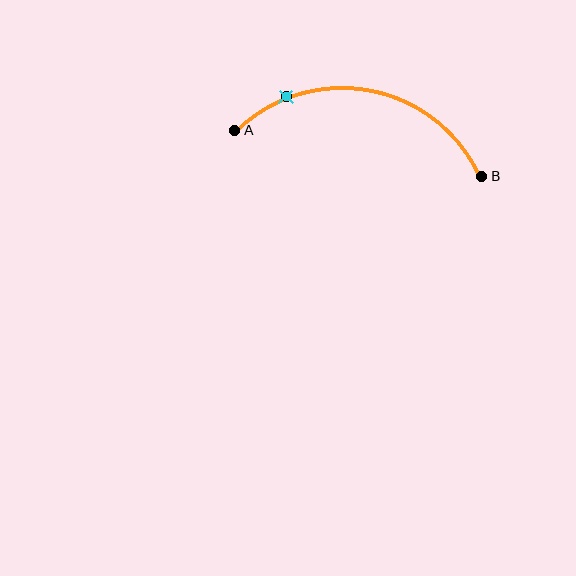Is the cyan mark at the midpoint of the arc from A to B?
No. The cyan mark lies on the arc but is closer to endpoint A. The arc midpoint would be at the point on the curve equidistant along the arc from both A and B.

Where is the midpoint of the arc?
The arc midpoint is the point on the curve farthest from the straight line joining A and B. It sits above that line.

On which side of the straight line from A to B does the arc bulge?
The arc bulges above the straight line connecting A and B.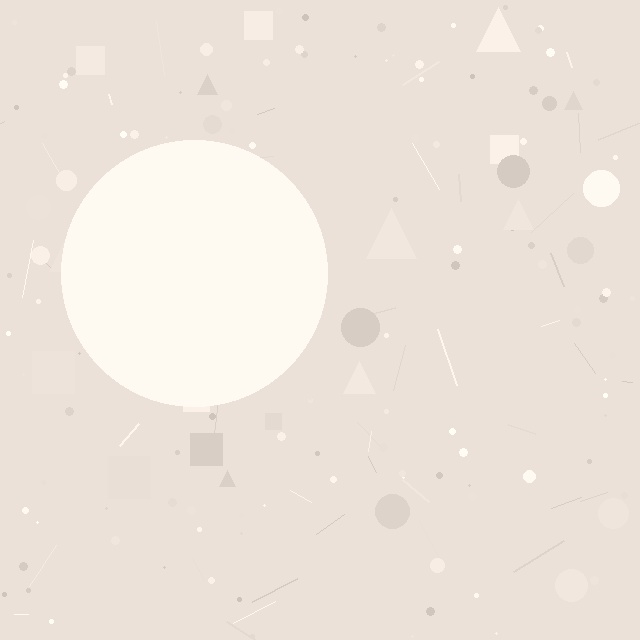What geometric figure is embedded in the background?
A circle is embedded in the background.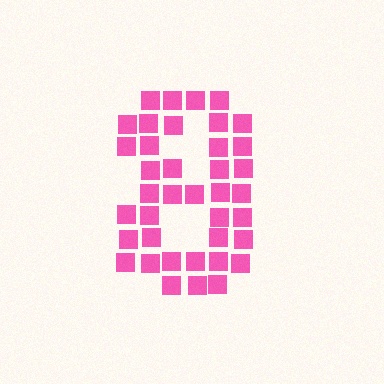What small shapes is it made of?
It is made of small squares.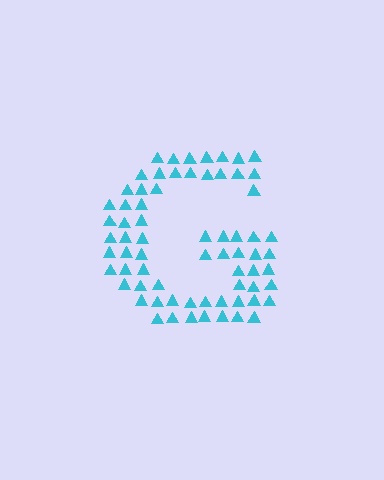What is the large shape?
The large shape is the letter G.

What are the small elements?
The small elements are triangles.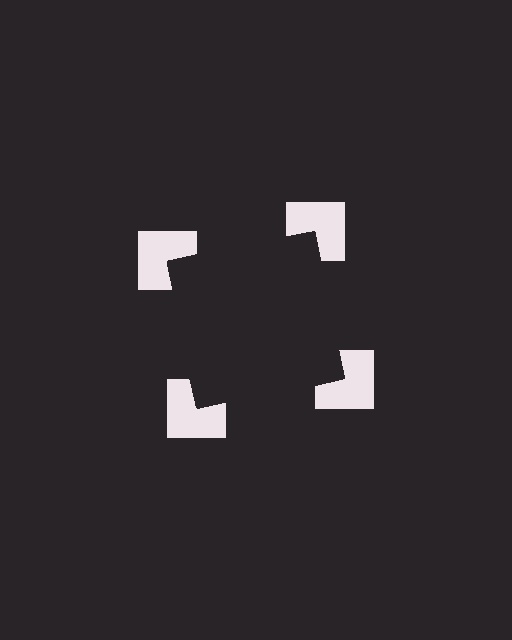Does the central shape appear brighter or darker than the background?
It typically appears slightly darker than the background, even though no actual brightness change is drawn.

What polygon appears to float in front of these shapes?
An illusory square — its edges are inferred from the aligned wedge cuts in the notched squares, not physically drawn.